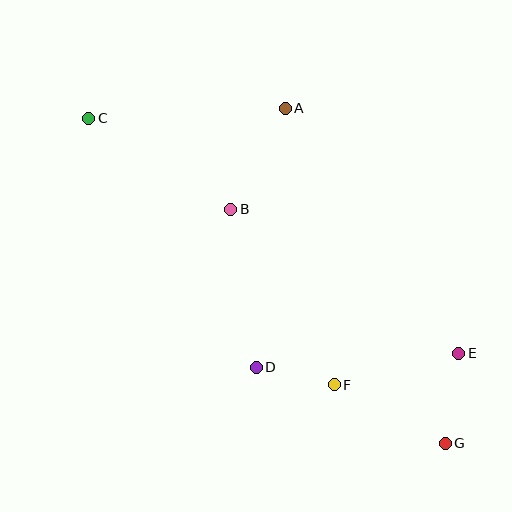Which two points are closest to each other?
Points D and F are closest to each other.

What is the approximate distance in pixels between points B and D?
The distance between B and D is approximately 160 pixels.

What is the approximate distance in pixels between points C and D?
The distance between C and D is approximately 300 pixels.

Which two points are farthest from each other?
Points C and G are farthest from each other.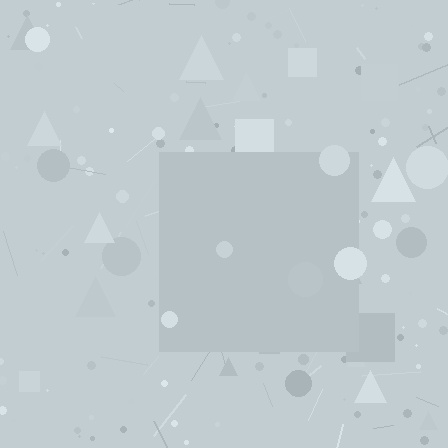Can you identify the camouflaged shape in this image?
The camouflaged shape is a square.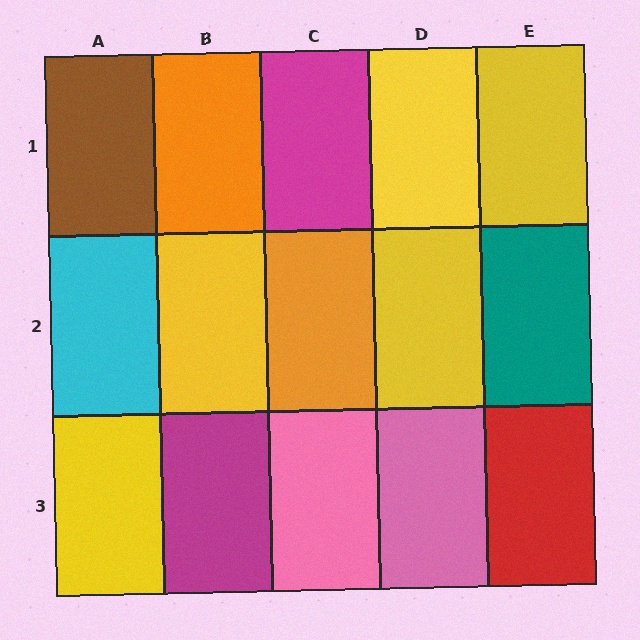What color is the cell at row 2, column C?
Orange.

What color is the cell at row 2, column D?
Yellow.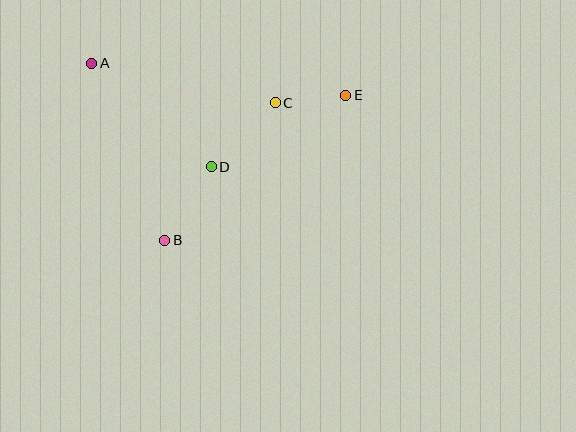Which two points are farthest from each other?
Points A and E are farthest from each other.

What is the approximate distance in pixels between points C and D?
The distance between C and D is approximately 90 pixels.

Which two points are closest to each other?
Points C and E are closest to each other.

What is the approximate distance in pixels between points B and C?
The distance between B and C is approximately 177 pixels.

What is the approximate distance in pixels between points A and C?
The distance between A and C is approximately 188 pixels.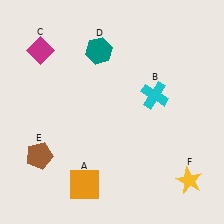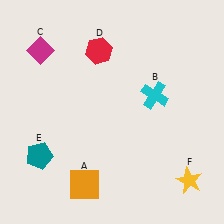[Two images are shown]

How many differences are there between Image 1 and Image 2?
There are 2 differences between the two images.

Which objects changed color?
D changed from teal to red. E changed from brown to teal.